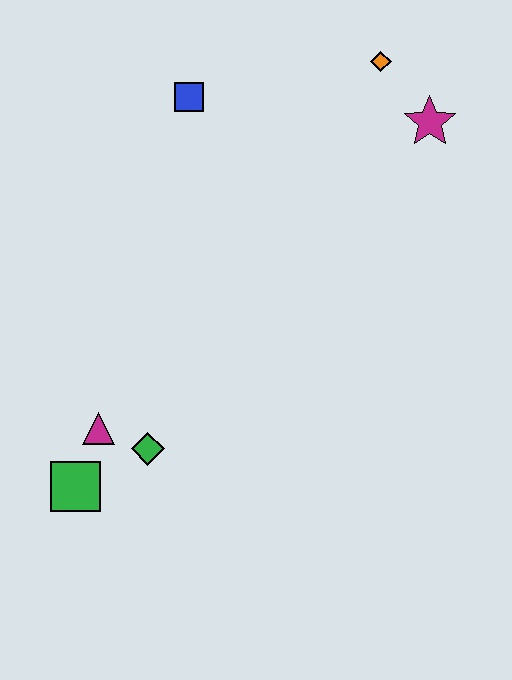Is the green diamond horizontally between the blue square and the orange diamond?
No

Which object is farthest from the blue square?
The green square is farthest from the blue square.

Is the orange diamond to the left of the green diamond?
No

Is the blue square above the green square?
Yes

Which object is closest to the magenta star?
The orange diamond is closest to the magenta star.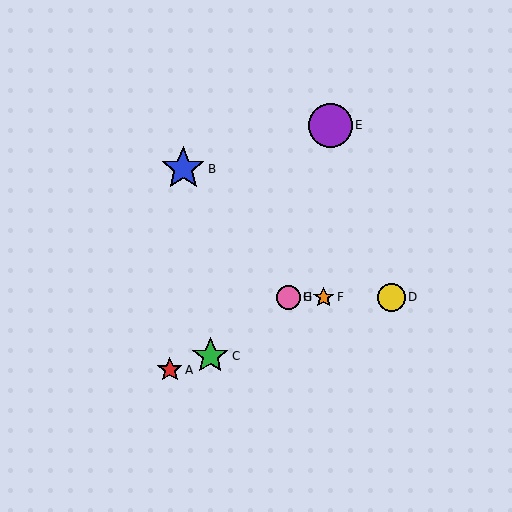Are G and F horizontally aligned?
Yes, both are at y≈297.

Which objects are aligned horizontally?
Objects D, F, G, H are aligned horizontally.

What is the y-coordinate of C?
Object C is at y≈356.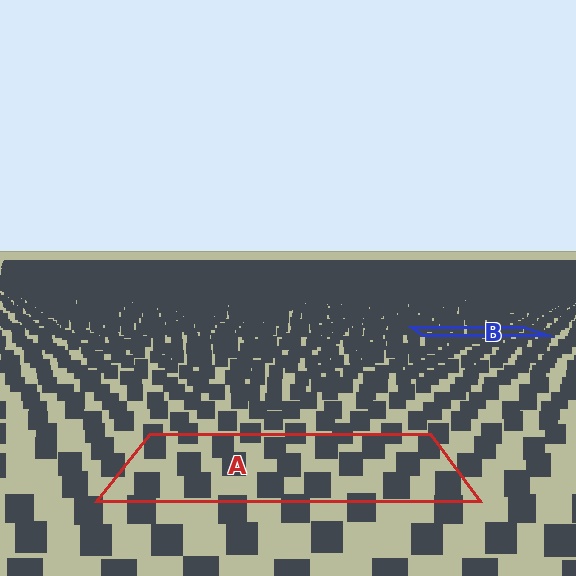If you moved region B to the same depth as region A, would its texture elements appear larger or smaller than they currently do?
They would appear larger. At a closer depth, the same texture elements are projected at a bigger on-screen size.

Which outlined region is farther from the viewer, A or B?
Region B is farther from the viewer — the texture elements inside it appear smaller and more densely packed.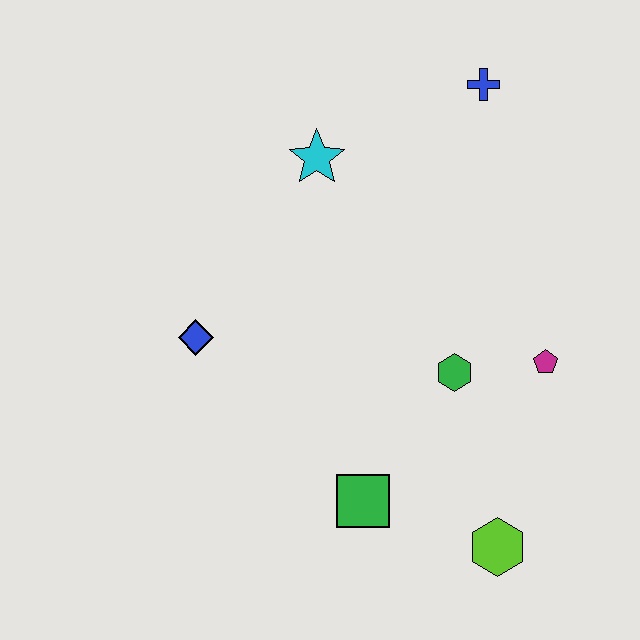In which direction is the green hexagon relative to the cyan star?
The green hexagon is below the cyan star.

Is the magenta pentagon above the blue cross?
No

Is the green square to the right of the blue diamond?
Yes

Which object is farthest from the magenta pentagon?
The blue diamond is farthest from the magenta pentagon.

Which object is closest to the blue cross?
The cyan star is closest to the blue cross.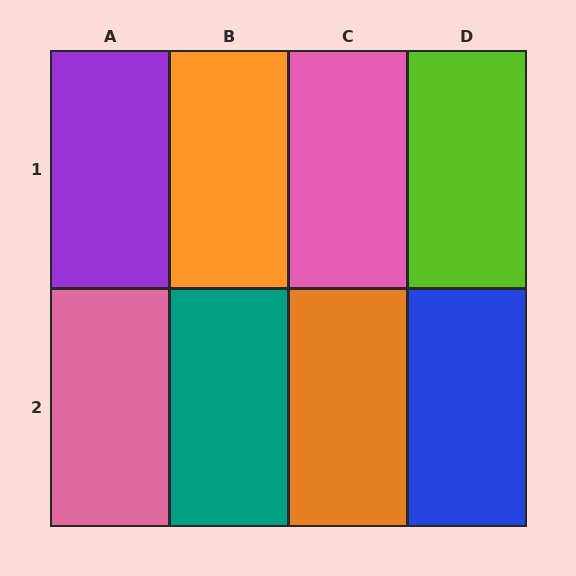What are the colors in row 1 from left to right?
Purple, orange, pink, lime.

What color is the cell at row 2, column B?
Teal.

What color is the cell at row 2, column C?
Orange.